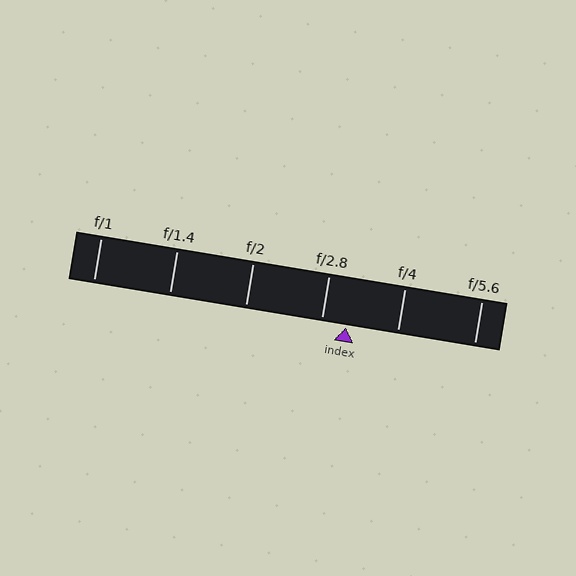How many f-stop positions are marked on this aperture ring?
There are 6 f-stop positions marked.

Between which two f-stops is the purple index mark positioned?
The index mark is between f/2.8 and f/4.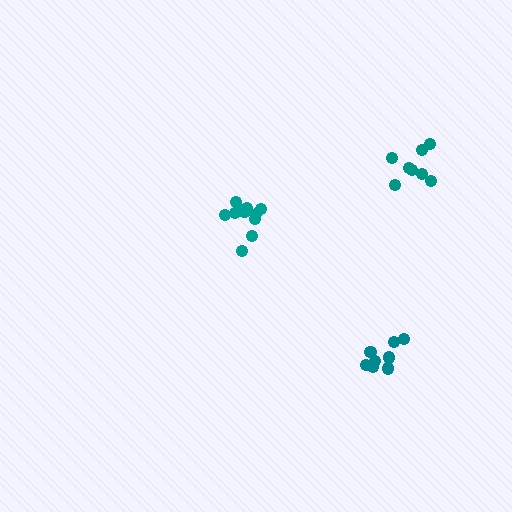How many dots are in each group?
Group 1: 11 dots, Group 2: 8 dots, Group 3: 8 dots (27 total).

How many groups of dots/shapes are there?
There are 3 groups.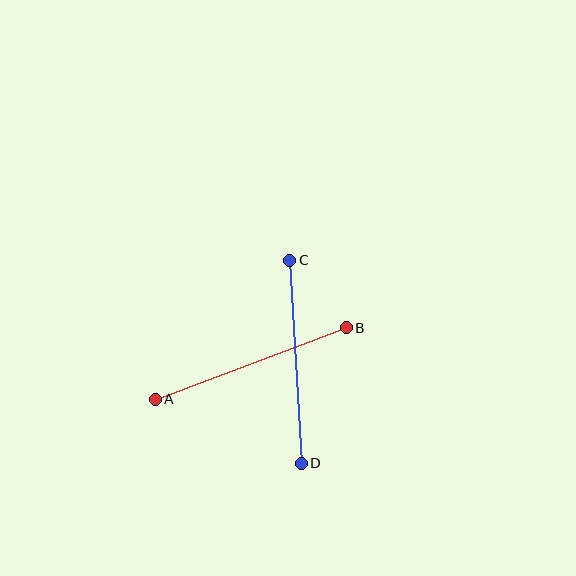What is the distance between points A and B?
The distance is approximately 204 pixels.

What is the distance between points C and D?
The distance is approximately 203 pixels.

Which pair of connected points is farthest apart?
Points A and B are farthest apart.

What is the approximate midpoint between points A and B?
The midpoint is at approximately (251, 363) pixels.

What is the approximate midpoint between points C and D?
The midpoint is at approximately (295, 362) pixels.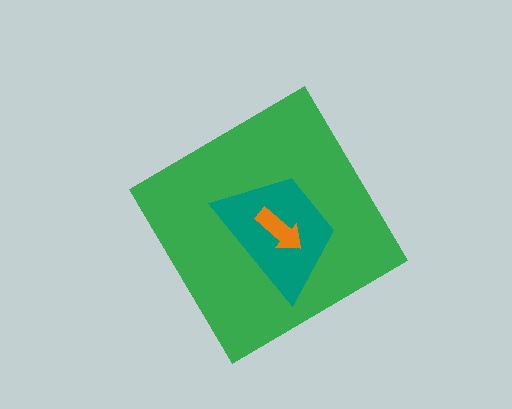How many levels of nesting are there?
3.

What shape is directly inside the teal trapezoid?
The orange arrow.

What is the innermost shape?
The orange arrow.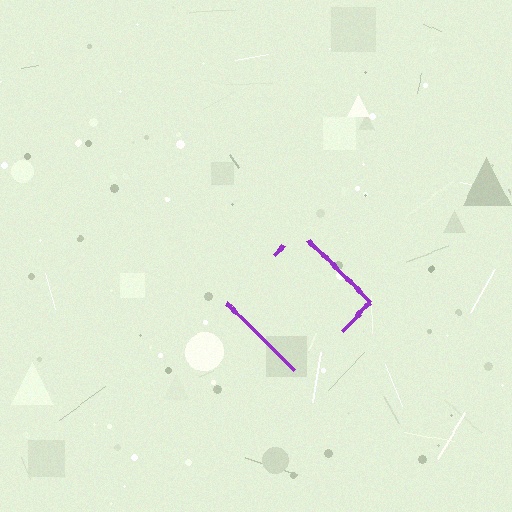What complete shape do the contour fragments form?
The contour fragments form a diamond.